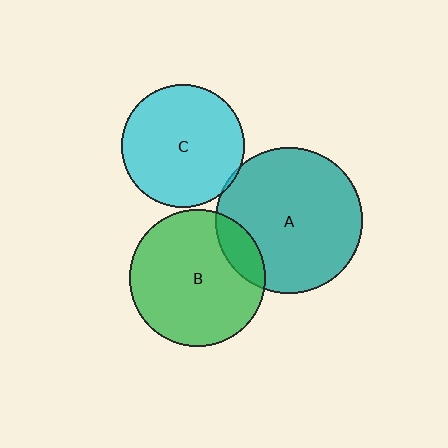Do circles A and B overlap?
Yes.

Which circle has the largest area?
Circle A (teal).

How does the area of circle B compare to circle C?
Approximately 1.2 times.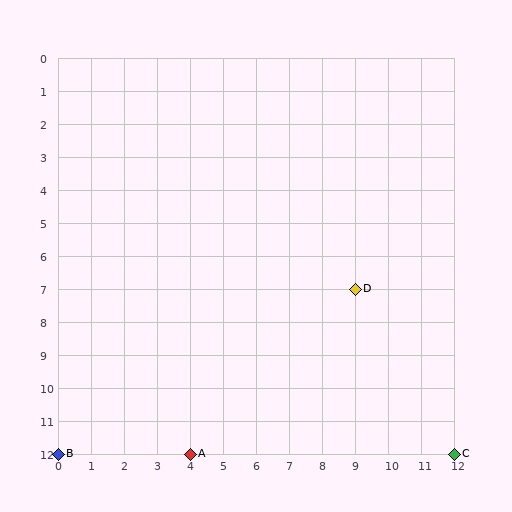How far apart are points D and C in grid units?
Points D and C are 3 columns and 5 rows apart (about 5.8 grid units diagonally).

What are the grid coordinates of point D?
Point D is at grid coordinates (9, 7).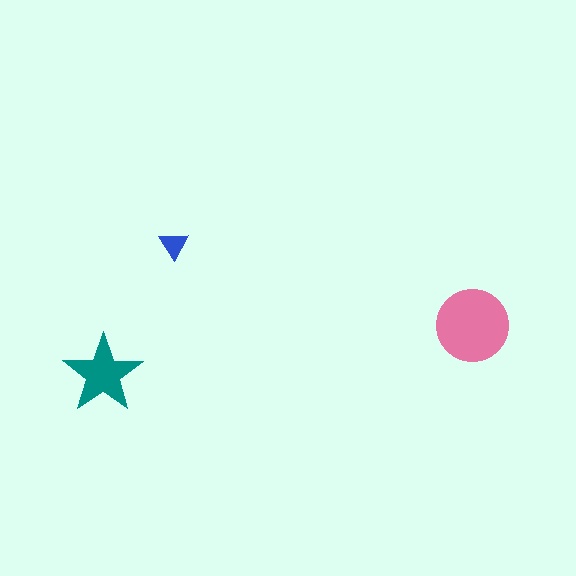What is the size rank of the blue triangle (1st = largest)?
3rd.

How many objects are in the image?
There are 3 objects in the image.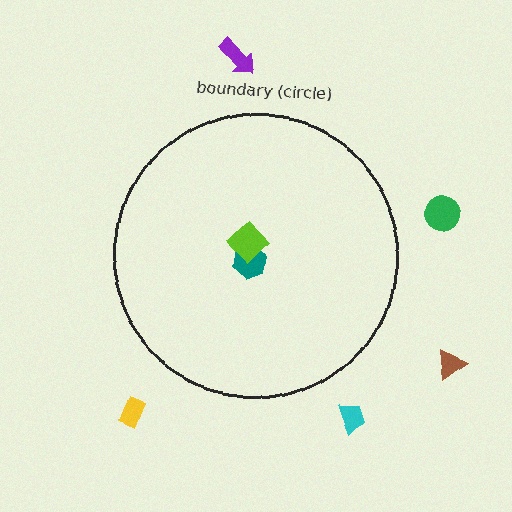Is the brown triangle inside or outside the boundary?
Outside.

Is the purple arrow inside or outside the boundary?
Outside.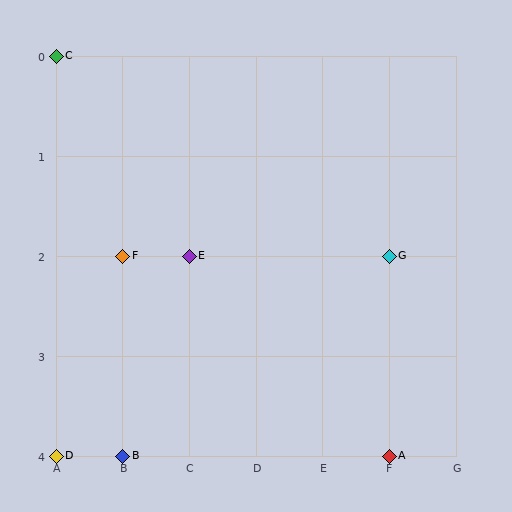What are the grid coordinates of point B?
Point B is at grid coordinates (B, 4).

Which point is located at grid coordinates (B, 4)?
Point B is at (B, 4).